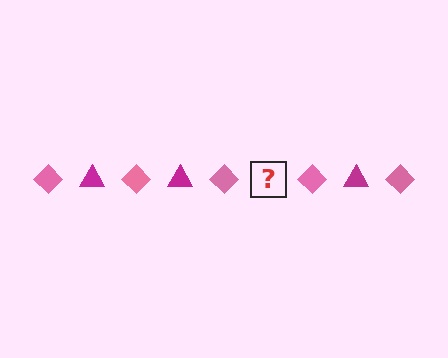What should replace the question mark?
The question mark should be replaced with a magenta triangle.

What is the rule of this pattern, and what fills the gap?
The rule is that the pattern alternates between pink diamond and magenta triangle. The gap should be filled with a magenta triangle.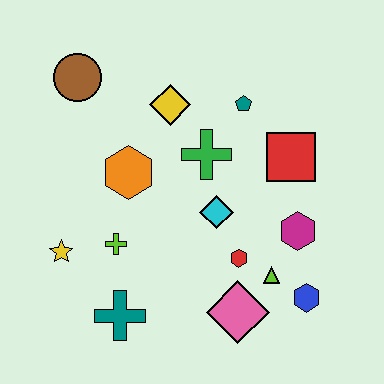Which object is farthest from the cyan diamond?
The brown circle is farthest from the cyan diamond.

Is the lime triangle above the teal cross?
Yes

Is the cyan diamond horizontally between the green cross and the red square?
Yes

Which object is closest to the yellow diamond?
The green cross is closest to the yellow diamond.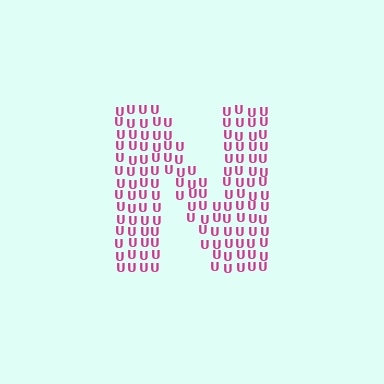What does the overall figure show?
The overall figure shows the letter N.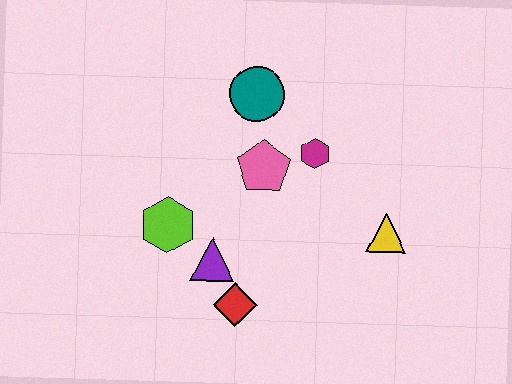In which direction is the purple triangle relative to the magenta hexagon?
The purple triangle is below the magenta hexagon.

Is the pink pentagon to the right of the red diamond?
Yes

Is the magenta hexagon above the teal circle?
No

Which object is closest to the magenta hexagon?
The pink pentagon is closest to the magenta hexagon.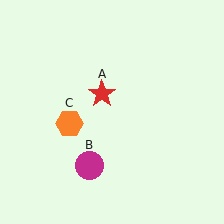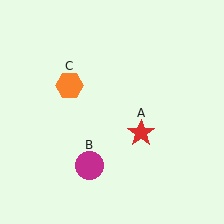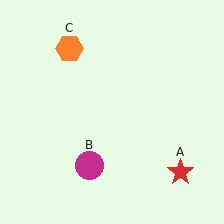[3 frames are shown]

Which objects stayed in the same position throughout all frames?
Magenta circle (object B) remained stationary.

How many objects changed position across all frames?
2 objects changed position: red star (object A), orange hexagon (object C).